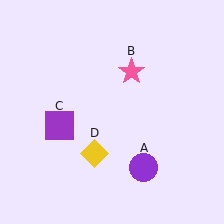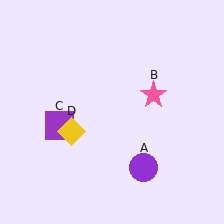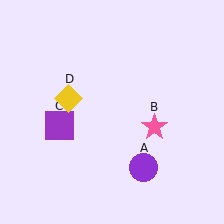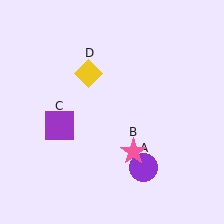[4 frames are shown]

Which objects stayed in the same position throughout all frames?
Purple circle (object A) and purple square (object C) remained stationary.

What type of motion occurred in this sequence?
The pink star (object B), yellow diamond (object D) rotated clockwise around the center of the scene.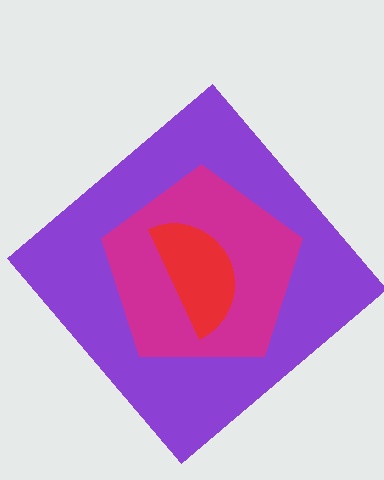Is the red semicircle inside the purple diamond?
Yes.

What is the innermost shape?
The red semicircle.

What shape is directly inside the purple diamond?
The magenta pentagon.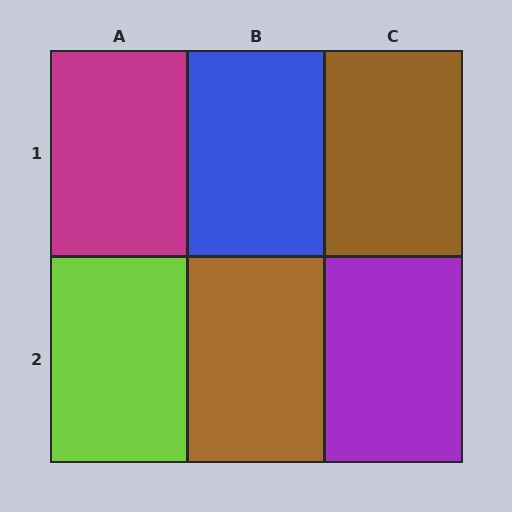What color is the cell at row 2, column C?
Purple.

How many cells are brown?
2 cells are brown.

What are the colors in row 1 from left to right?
Magenta, blue, brown.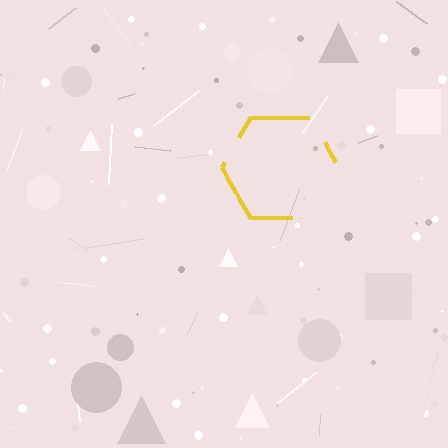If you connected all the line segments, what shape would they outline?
They would outline a hexagon.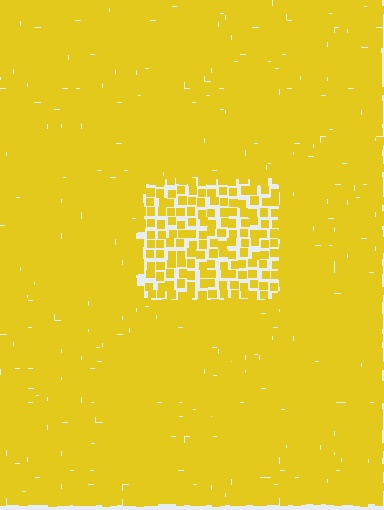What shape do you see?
I see a rectangle.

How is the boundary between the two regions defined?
The boundary is defined by a change in element density (approximately 2.3x ratio). All elements are the same color, size, and shape.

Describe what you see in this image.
The image contains small yellow elements arranged at two different densities. A rectangle-shaped region is visible where the elements are less densely packed than the surrounding area.